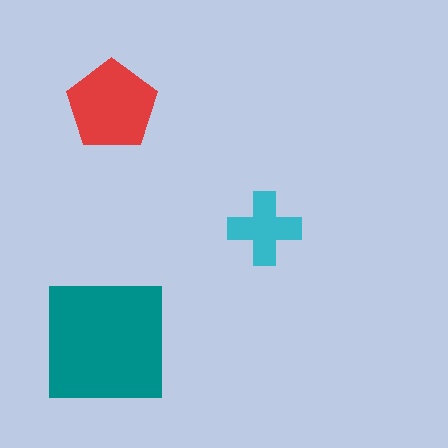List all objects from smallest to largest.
The cyan cross, the red pentagon, the teal square.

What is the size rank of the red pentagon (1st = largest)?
2nd.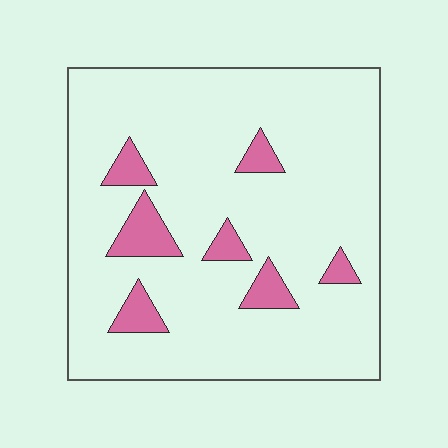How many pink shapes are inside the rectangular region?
7.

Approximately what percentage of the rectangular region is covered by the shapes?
Approximately 10%.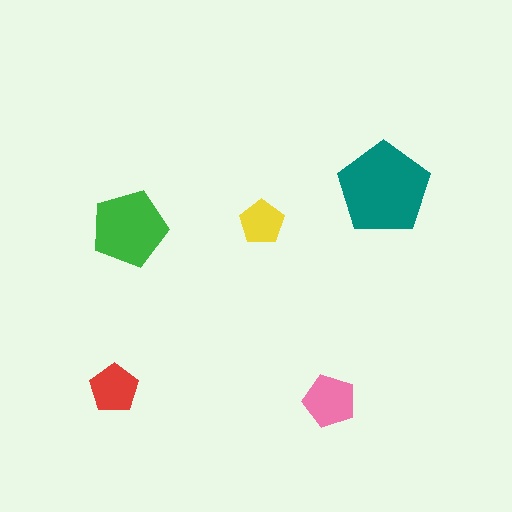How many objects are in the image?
There are 5 objects in the image.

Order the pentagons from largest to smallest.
the teal one, the green one, the pink one, the red one, the yellow one.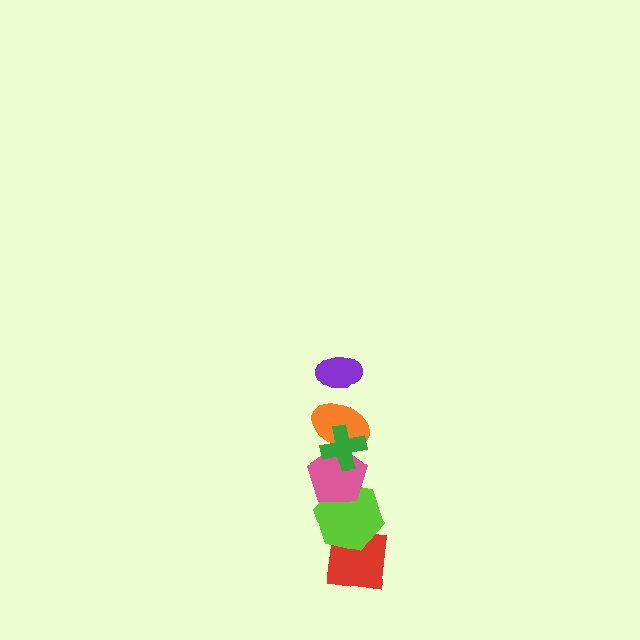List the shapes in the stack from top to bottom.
From top to bottom: the purple ellipse, the green cross, the orange ellipse, the pink pentagon, the lime hexagon, the red square.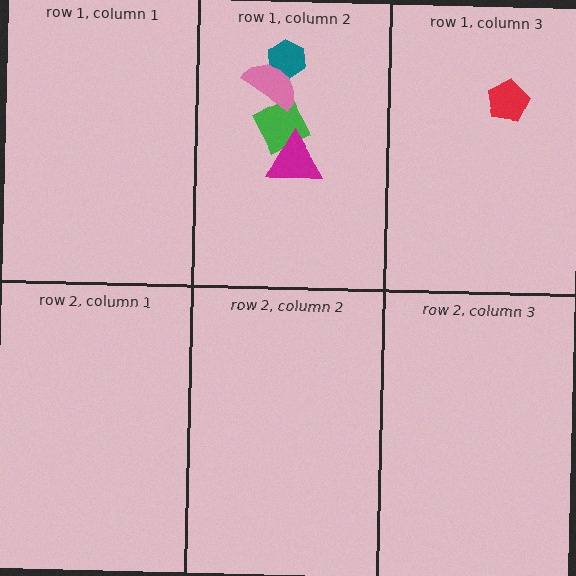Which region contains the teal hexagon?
The row 1, column 2 region.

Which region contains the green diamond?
The row 1, column 2 region.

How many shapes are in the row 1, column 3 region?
1.